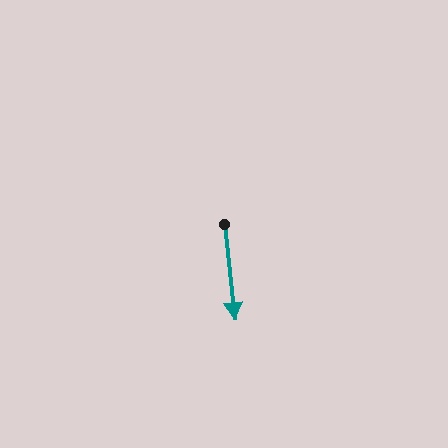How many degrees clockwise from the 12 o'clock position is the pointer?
Approximately 174 degrees.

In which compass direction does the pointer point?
South.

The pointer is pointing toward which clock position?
Roughly 6 o'clock.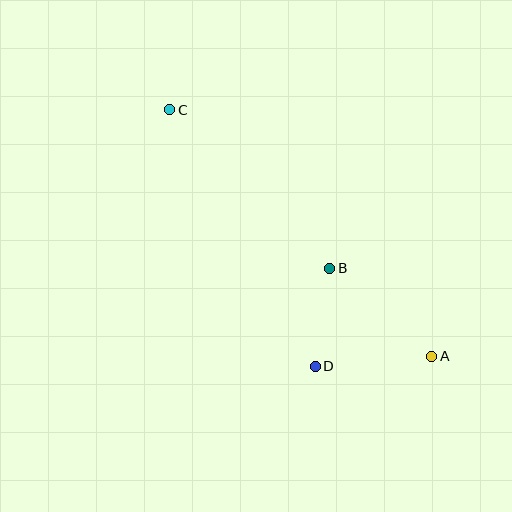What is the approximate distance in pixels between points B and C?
The distance between B and C is approximately 225 pixels.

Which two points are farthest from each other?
Points A and C are farthest from each other.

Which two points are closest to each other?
Points B and D are closest to each other.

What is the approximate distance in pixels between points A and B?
The distance between A and B is approximately 135 pixels.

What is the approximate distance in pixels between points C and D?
The distance between C and D is approximately 295 pixels.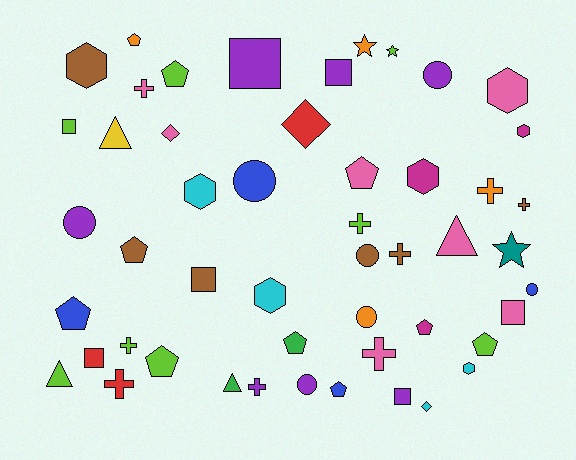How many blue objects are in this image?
There are 4 blue objects.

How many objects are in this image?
There are 50 objects.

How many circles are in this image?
There are 7 circles.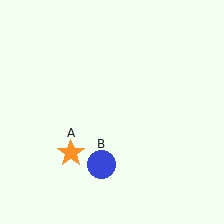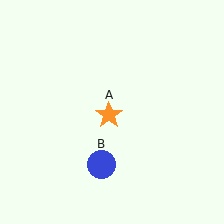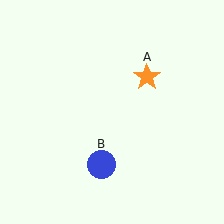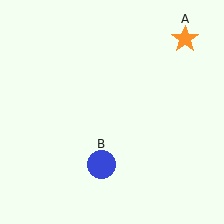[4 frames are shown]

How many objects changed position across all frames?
1 object changed position: orange star (object A).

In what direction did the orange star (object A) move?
The orange star (object A) moved up and to the right.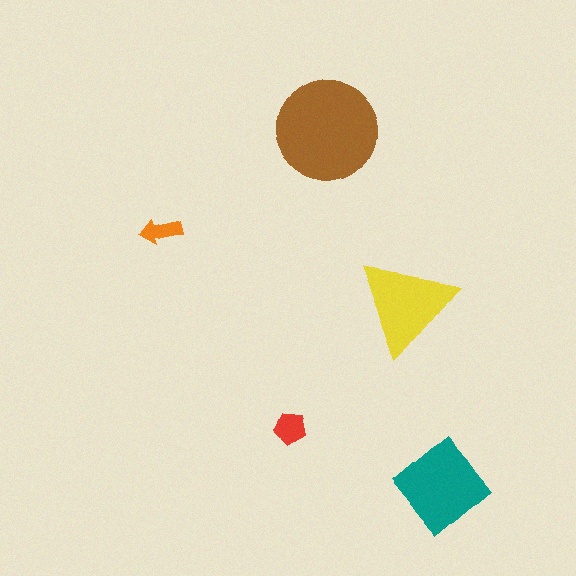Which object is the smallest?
The orange arrow.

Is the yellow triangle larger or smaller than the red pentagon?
Larger.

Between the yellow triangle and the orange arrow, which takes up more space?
The yellow triangle.